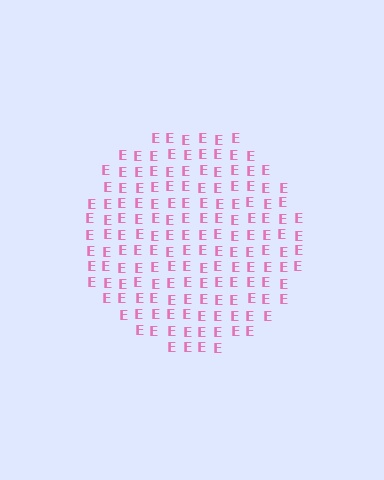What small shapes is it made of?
It is made of small letter E's.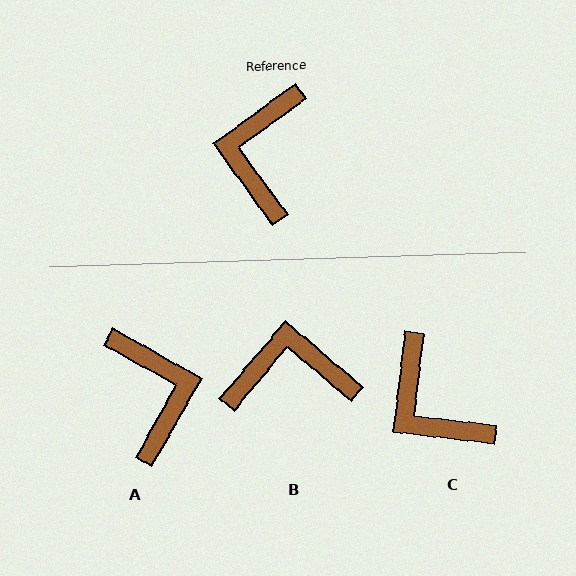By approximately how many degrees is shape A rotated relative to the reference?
Approximately 155 degrees clockwise.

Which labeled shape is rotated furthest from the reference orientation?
A, about 155 degrees away.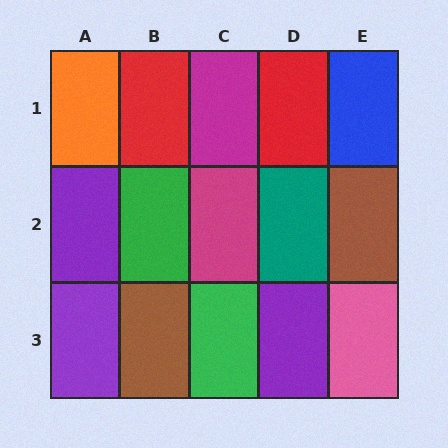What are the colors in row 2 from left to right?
Purple, green, magenta, teal, brown.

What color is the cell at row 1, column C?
Magenta.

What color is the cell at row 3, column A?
Purple.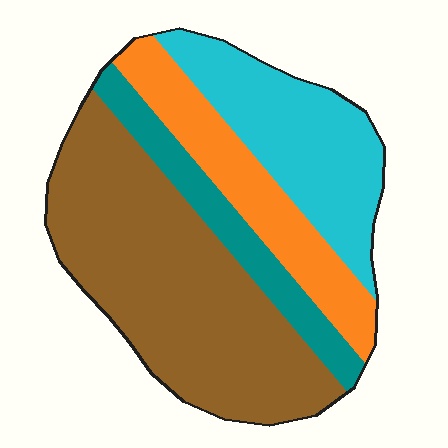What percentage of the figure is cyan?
Cyan takes up between a sixth and a third of the figure.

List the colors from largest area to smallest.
From largest to smallest: brown, cyan, orange, teal.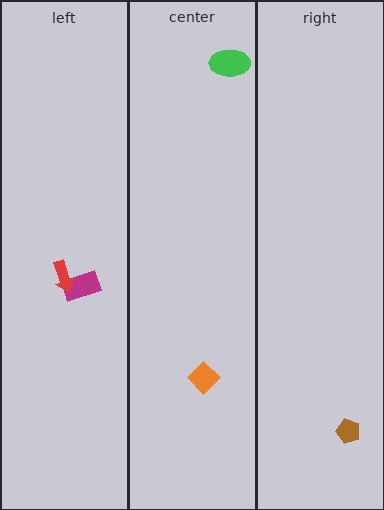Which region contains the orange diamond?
The center region.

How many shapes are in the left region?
2.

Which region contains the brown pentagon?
The right region.